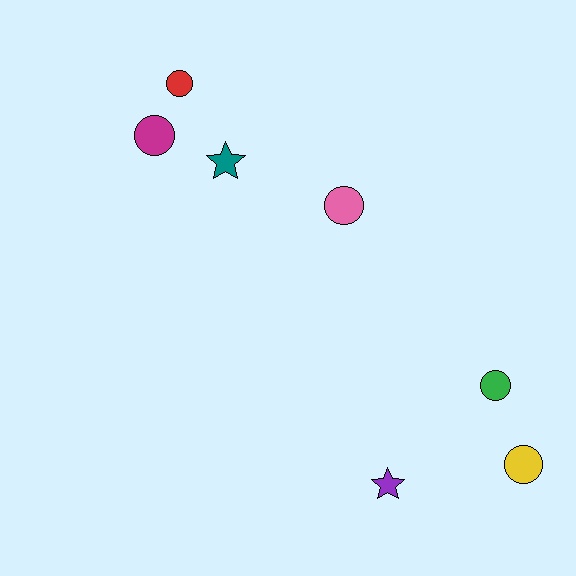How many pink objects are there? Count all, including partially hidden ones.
There is 1 pink object.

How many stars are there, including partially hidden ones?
There are 2 stars.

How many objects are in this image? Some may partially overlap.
There are 7 objects.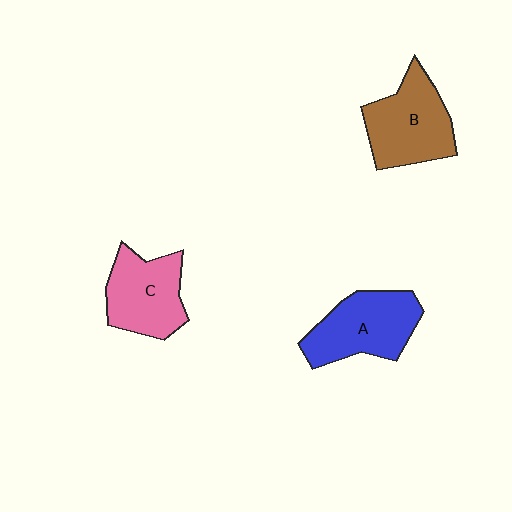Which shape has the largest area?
Shape B (brown).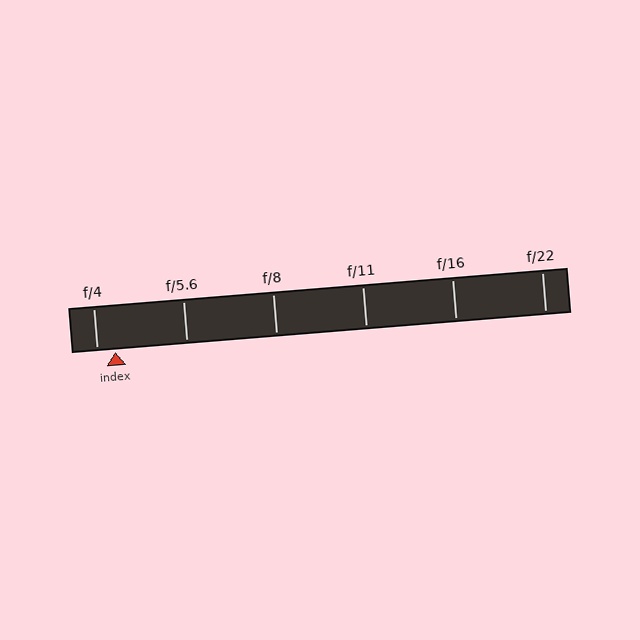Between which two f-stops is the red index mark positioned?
The index mark is between f/4 and f/5.6.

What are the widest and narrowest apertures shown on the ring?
The widest aperture shown is f/4 and the narrowest is f/22.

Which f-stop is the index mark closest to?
The index mark is closest to f/4.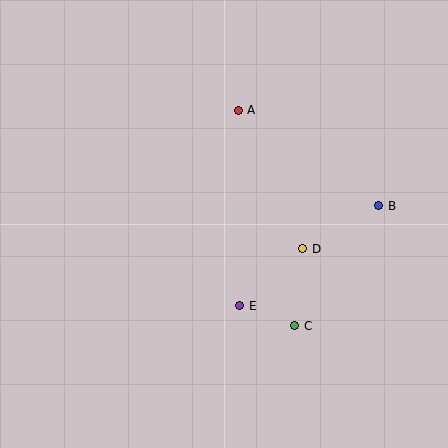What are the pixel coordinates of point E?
Point E is at (240, 306).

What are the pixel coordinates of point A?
Point A is at (238, 110).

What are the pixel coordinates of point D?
Point D is at (303, 249).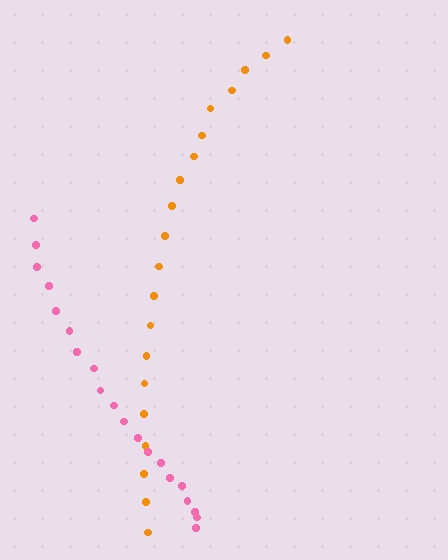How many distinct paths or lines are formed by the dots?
There are 2 distinct paths.